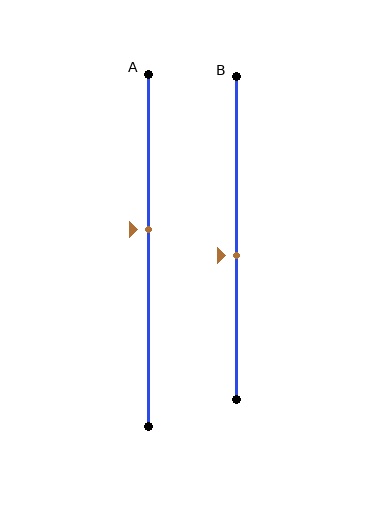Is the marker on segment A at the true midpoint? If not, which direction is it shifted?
No, the marker on segment A is shifted upward by about 6% of the segment length.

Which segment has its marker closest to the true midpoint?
Segment B has its marker closest to the true midpoint.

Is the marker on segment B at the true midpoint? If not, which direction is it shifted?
No, the marker on segment B is shifted downward by about 5% of the segment length.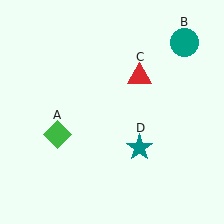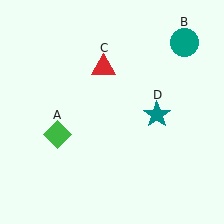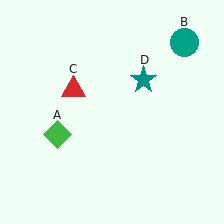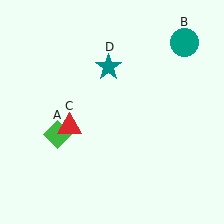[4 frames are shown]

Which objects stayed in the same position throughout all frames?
Green diamond (object A) and teal circle (object B) remained stationary.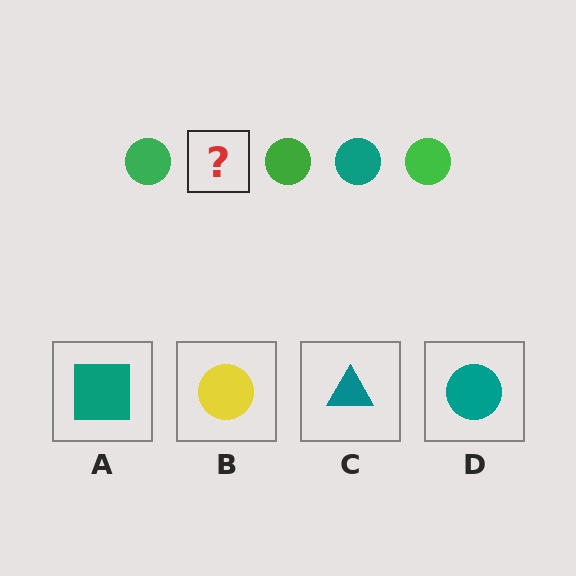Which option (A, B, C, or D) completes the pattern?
D.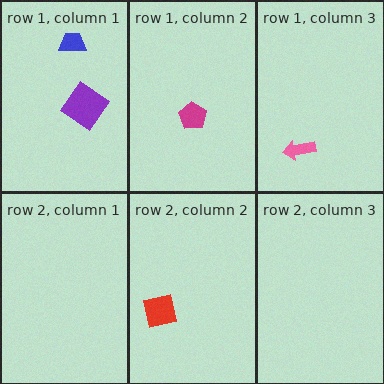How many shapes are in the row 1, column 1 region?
2.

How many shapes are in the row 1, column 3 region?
1.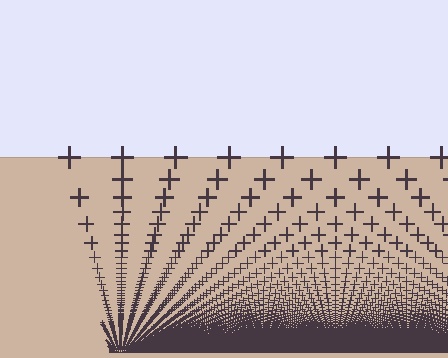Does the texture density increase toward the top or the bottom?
Density increases toward the bottom.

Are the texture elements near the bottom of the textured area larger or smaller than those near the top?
Smaller. The gradient is inverted — elements near the bottom are smaller and denser.